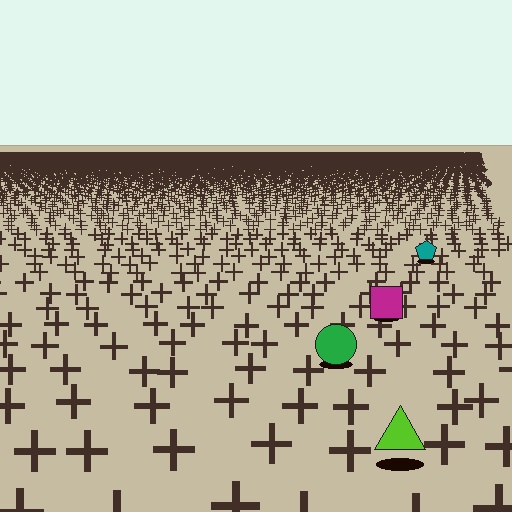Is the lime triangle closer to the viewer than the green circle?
Yes. The lime triangle is closer — you can tell from the texture gradient: the ground texture is coarser near it.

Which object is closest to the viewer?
The lime triangle is closest. The texture marks near it are larger and more spread out.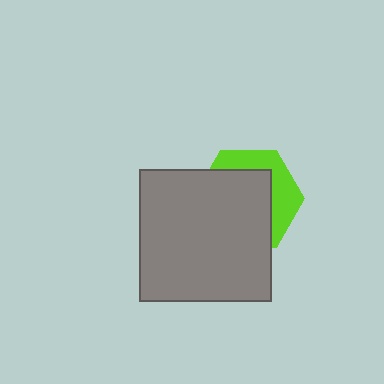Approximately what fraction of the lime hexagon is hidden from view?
Roughly 64% of the lime hexagon is hidden behind the gray square.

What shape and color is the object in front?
The object in front is a gray square.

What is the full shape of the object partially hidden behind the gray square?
The partially hidden object is a lime hexagon.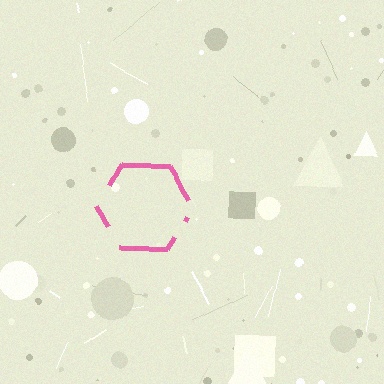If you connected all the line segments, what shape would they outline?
They would outline a hexagon.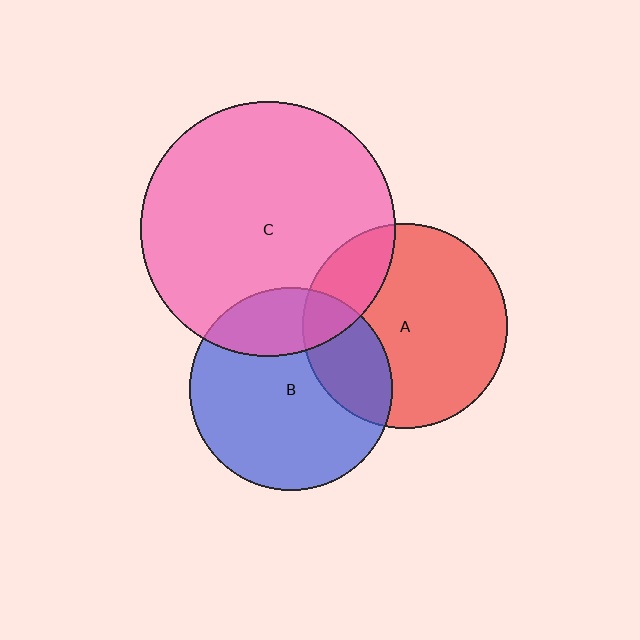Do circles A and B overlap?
Yes.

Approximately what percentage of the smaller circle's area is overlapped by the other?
Approximately 25%.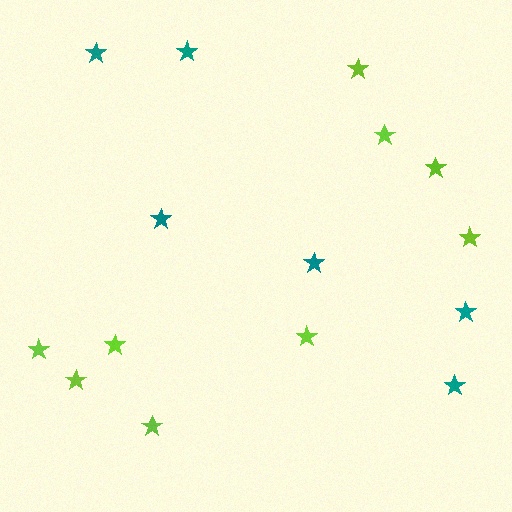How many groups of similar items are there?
There are 2 groups: one group of lime stars (9) and one group of teal stars (6).